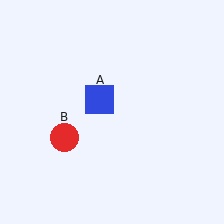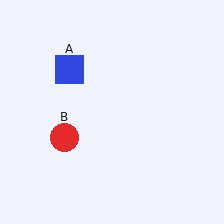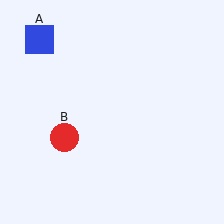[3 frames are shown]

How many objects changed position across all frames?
1 object changed position: blue square (object A).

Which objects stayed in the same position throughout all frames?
Red circle (object B) remained stationary.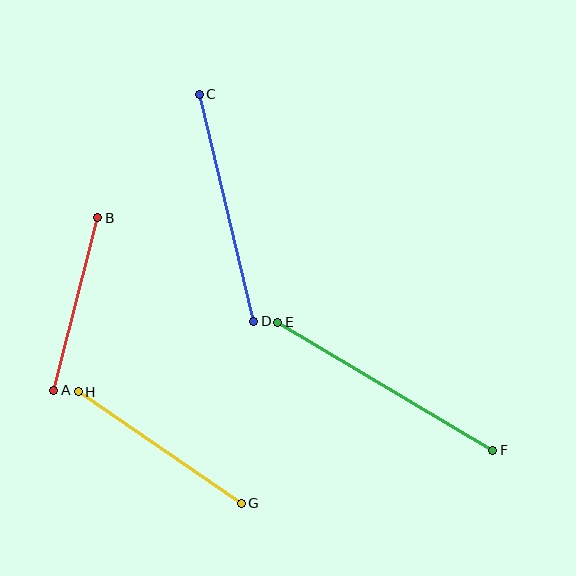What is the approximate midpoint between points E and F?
The midpoint is at approximately (385, 386) pixels.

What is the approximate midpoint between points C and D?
The midpoint is at approximately (226, 208) pixels.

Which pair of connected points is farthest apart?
Points E and F are farthest apart.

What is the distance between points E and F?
The distance is approximately 250 pixels.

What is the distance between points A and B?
The distance is approximately 178 pixels.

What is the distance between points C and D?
The distance is approximately 234 pixels.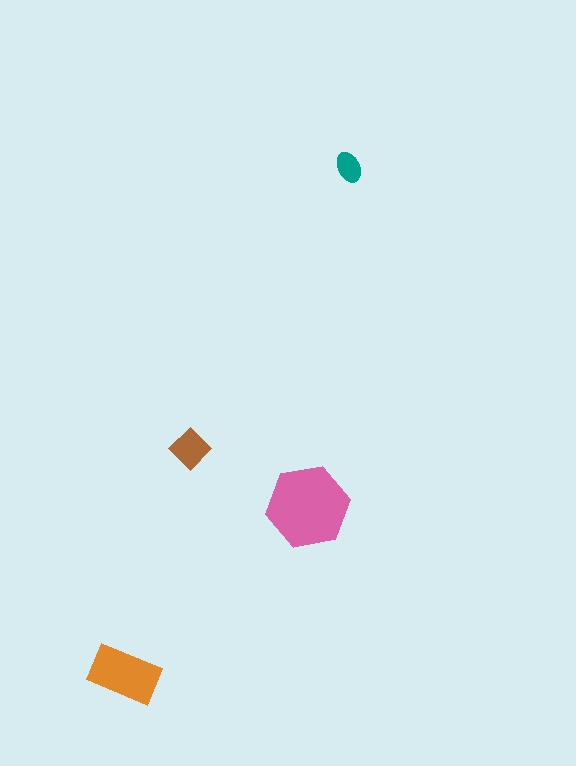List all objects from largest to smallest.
The pink hexagon, the orange rectangle, the brown diamond, the teal ellipse.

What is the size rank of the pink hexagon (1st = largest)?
1st.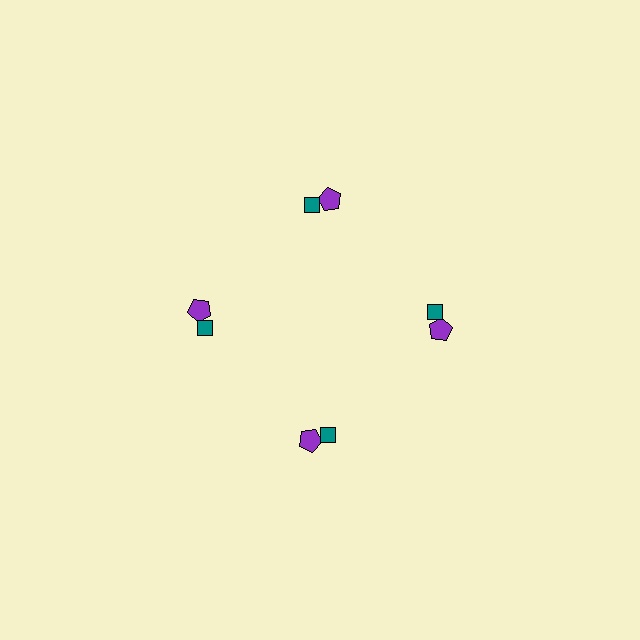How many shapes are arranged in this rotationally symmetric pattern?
There are 8 shapes, arranged in 4 groups of 2.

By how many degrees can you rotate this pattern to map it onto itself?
The pattern maps onto itself every 90 degrees of rotation.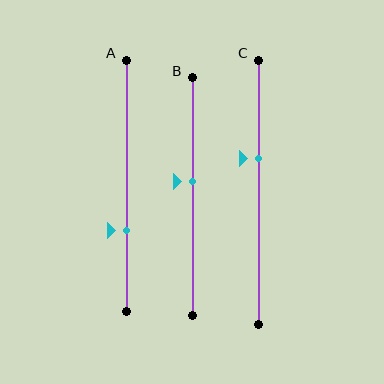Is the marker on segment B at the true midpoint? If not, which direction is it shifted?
No, the marker on segment B is shifted upward by about 6% of the segment length.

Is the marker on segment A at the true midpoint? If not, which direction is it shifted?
No, the marker on segment A is shifted downward by about 18% of the segment length.